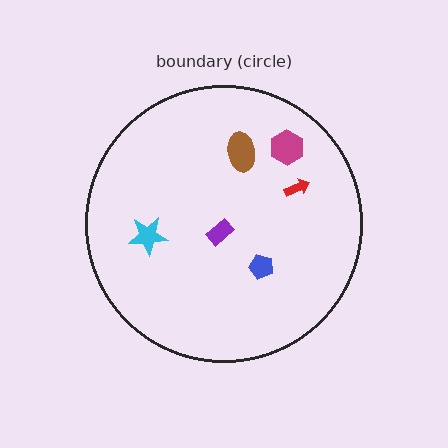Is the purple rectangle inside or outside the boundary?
Inside.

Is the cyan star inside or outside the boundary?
Inside.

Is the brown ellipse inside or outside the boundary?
Inside.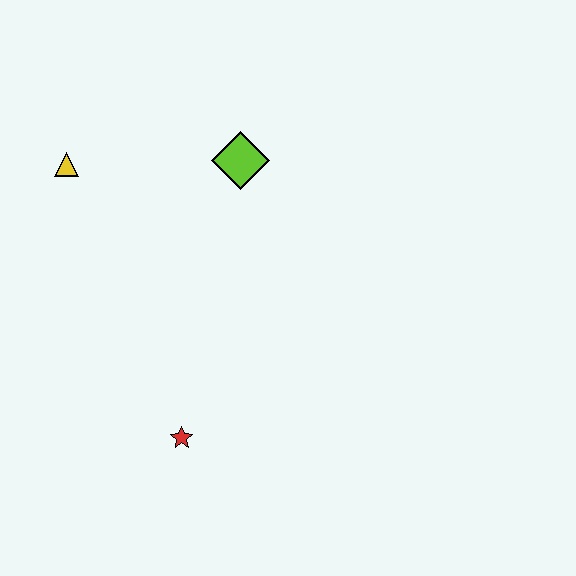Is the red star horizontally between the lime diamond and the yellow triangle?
Yes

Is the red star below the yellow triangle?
Yes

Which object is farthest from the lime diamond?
The red star is farthest from the lime diamond.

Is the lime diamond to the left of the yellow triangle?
No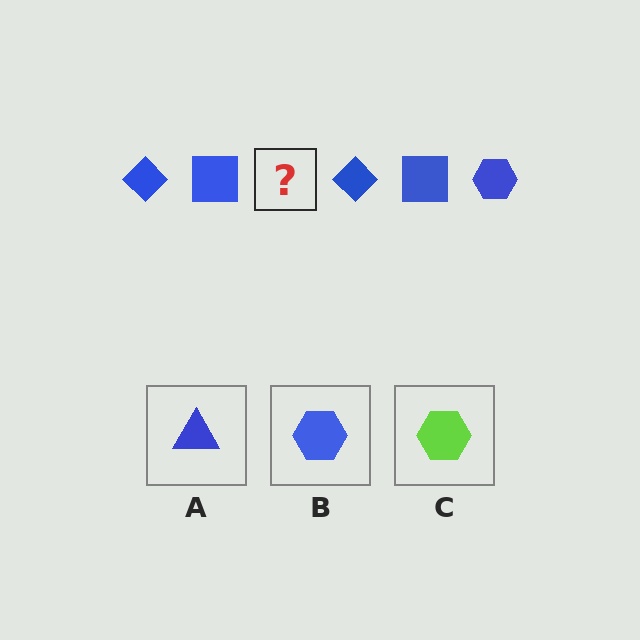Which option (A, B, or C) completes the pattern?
B.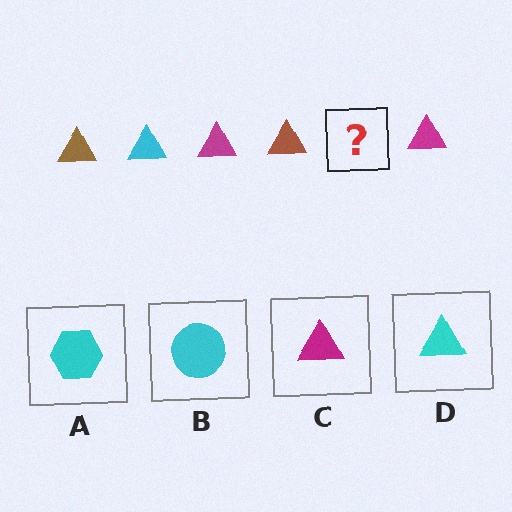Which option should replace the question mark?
Option D.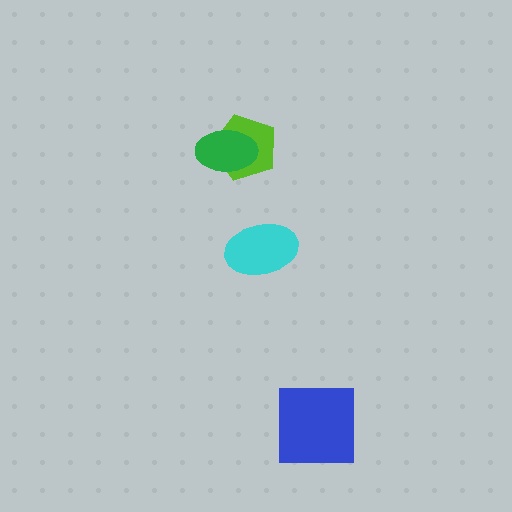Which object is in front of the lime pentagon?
The green ellipse is in front of the lime pentagon.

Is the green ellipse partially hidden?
No, no other shape covers it.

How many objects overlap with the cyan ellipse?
0 objects overlap with the cyan ellipse.